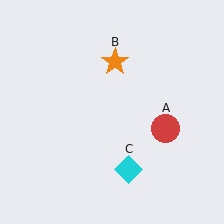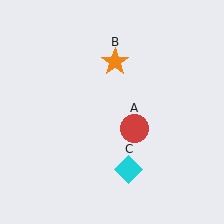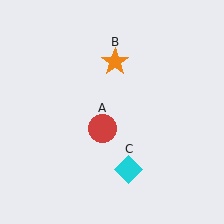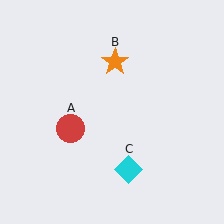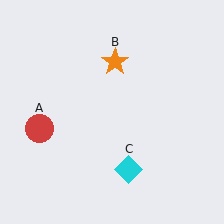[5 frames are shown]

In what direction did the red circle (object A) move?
The red circle (object A) moved left.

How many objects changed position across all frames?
1 object changed position: red circle (object A).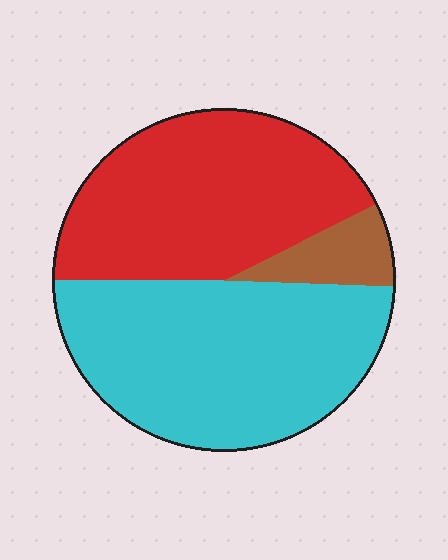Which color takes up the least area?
Brown, at roughly 10%.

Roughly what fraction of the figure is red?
Red covers 43% of the figure.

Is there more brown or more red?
Red.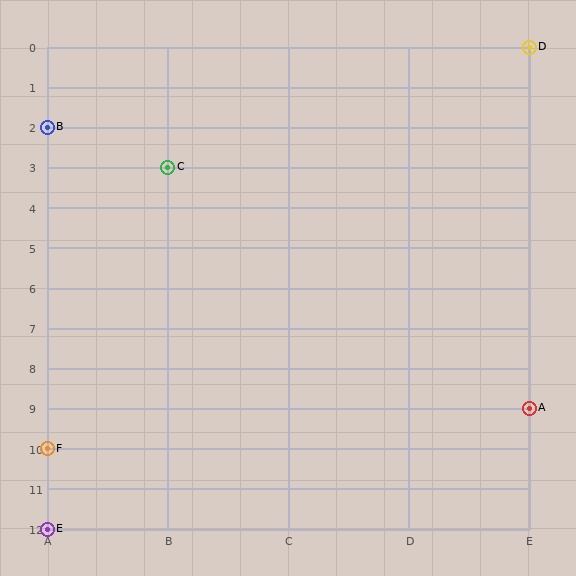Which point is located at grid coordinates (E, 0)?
Point D is at (E, 0).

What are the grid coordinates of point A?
Point A is at grid coordinates (E, 9).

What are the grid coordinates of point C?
Point C is at grid coordinates (B, 3).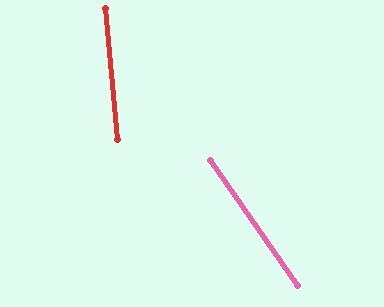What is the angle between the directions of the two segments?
Approximately 30 degrees.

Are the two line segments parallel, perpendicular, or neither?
Neither parallel nor perpendicular — they differ by about 30°.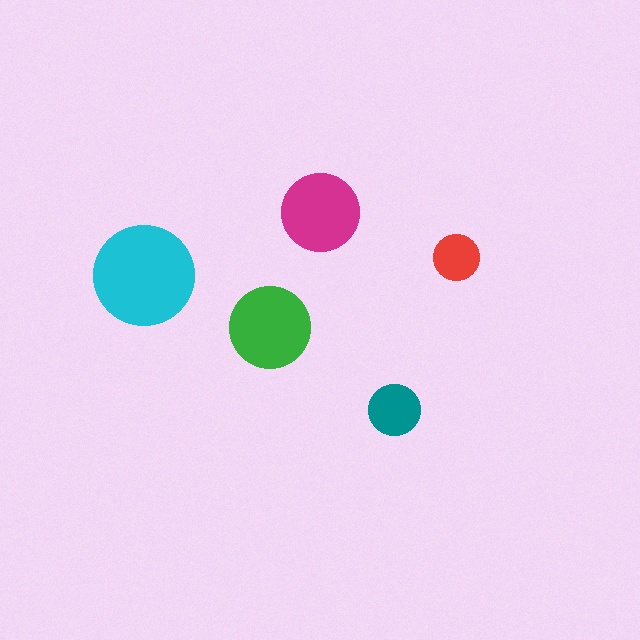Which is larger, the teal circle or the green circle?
The green one.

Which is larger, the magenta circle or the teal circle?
The magenta one.